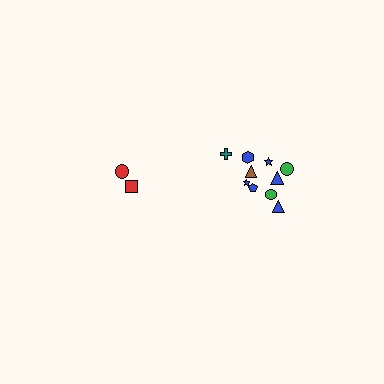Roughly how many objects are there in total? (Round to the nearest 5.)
Roughly 15 objects in total.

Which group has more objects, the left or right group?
The right group.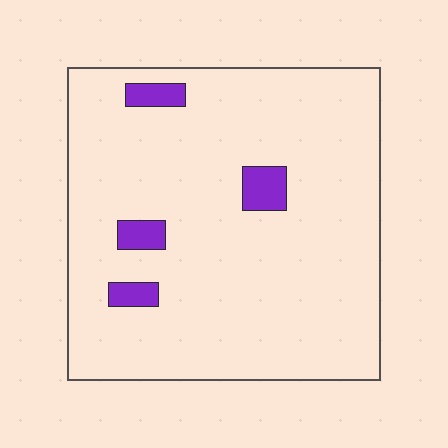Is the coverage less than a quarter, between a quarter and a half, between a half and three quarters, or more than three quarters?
Less than a quarter.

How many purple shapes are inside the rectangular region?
4.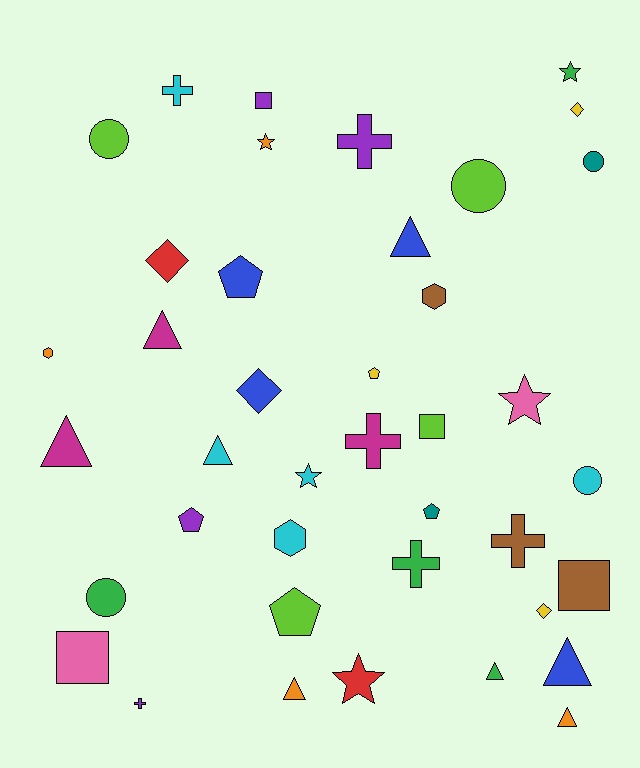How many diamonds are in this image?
There are 4 diamonds.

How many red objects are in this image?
There are 2 red objects.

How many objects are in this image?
There are 40 objects.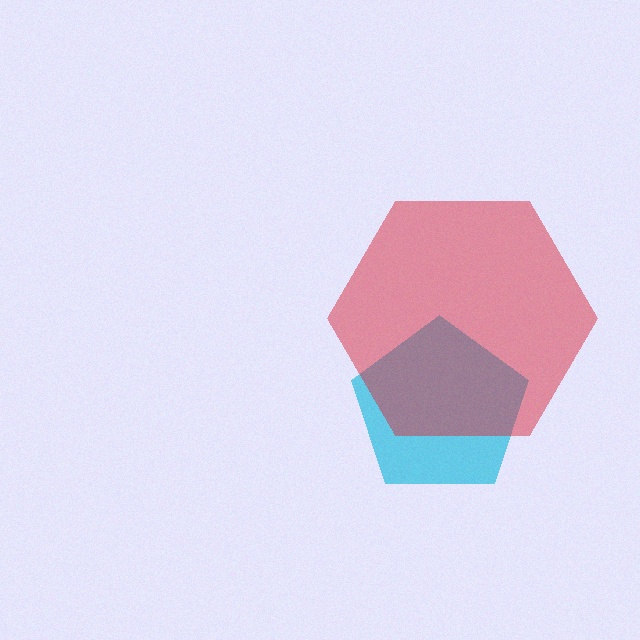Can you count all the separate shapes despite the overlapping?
Yes, there are 2 separate shapes.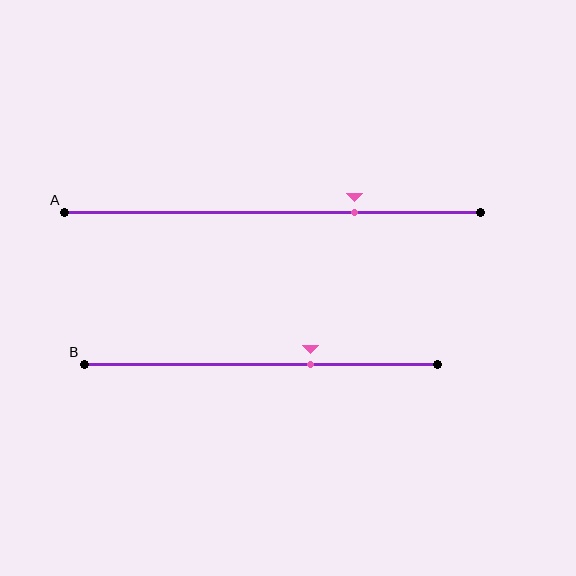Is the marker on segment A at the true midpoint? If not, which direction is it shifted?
No, the marker on segment A is shifted to the right by about 20% of the segment length.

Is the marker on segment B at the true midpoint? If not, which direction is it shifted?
No, the marker on segment B is shifted to the right by about 14% of the segment length.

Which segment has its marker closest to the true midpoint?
Segment B has its marker closest to the true midpoint.